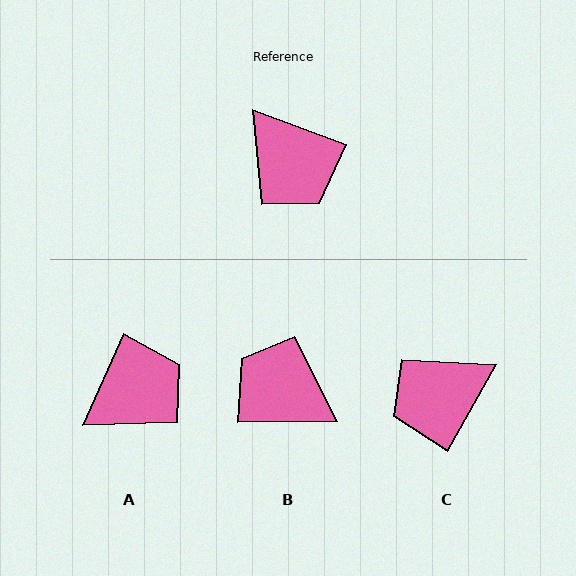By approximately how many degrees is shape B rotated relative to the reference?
Approximately 159 degrees clockwise.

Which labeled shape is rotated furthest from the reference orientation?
B, about 159 degrees away.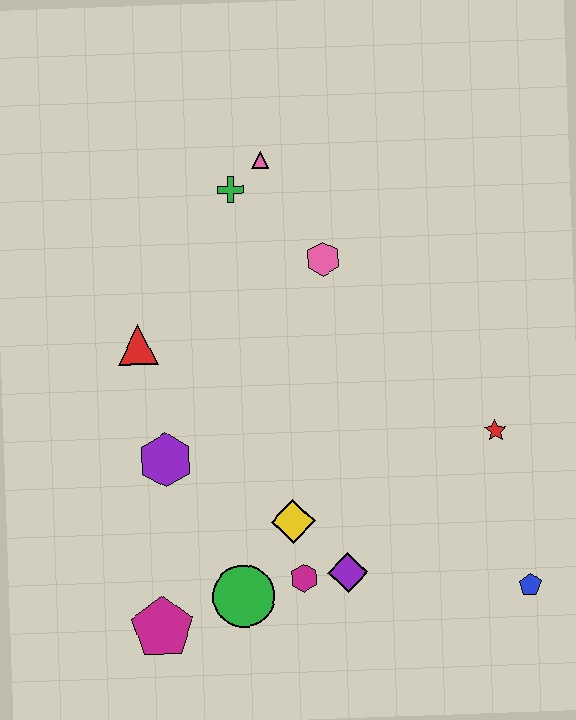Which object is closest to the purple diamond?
The magenta hexagon is closest to the purple diamond.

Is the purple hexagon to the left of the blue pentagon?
Yes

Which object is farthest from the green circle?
The pink triangle is farthest from the green circle.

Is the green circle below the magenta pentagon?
No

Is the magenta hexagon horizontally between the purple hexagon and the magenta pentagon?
No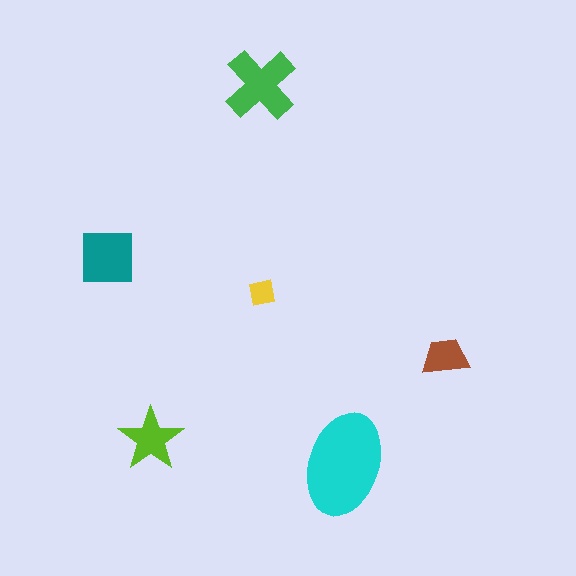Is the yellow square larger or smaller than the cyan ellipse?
Smaller.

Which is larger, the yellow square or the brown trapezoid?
The brown trapezoid.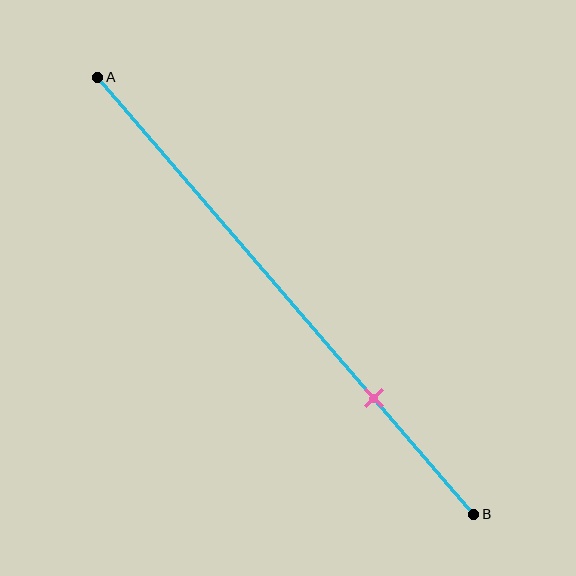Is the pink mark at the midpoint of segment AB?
No, the mark is at about 75% from A, not at the 50% midpoint.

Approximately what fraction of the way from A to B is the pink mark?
The pink mark is approximately 75% of the way from A to B.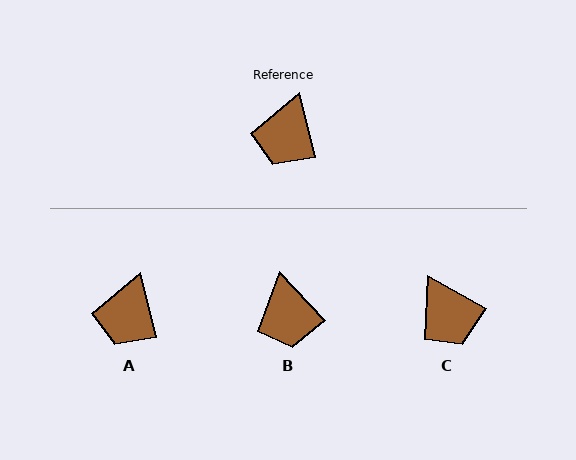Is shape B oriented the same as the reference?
No, it is off by about 30 degrees.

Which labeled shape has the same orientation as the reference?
A.